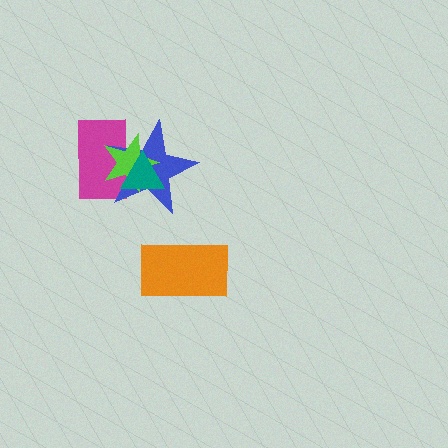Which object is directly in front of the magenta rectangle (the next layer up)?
The blue star is directly in front of the magenta rectangle.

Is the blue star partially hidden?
Yes, it is partially covered by another shape.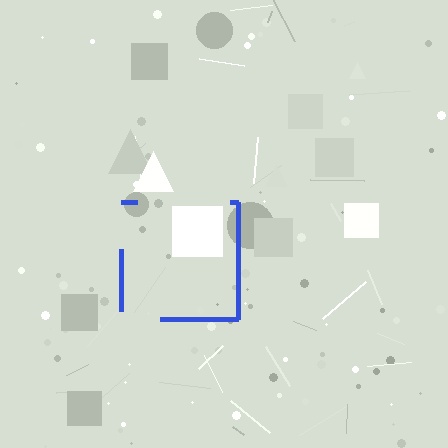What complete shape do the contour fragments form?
The contour fragments form a square.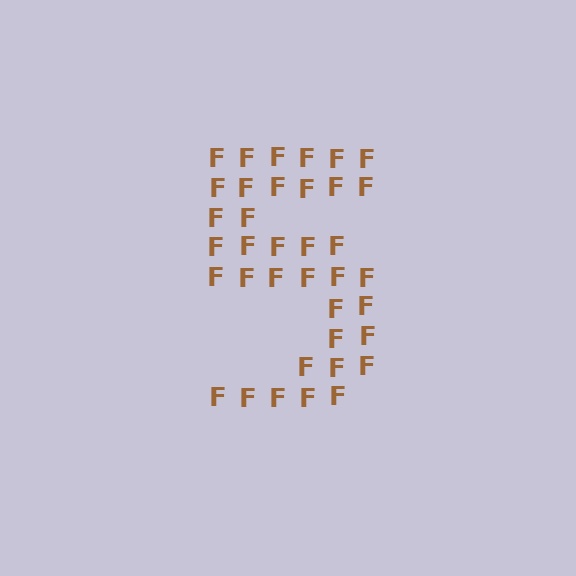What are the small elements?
The small elements are letter F's.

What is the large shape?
The large shape is the digit 5.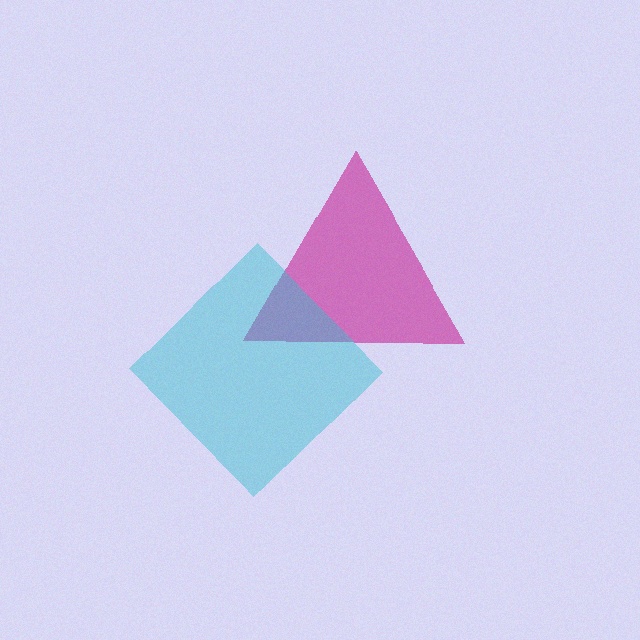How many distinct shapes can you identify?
There are 2 distinct shapes: a magenta triangle, a cyan diamond.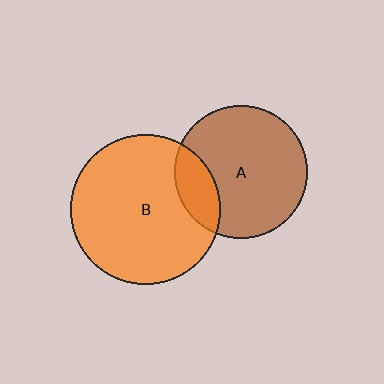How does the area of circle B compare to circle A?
Approximately 1.3 times.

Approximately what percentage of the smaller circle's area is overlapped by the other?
Approximately 20%.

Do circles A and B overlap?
Yes.